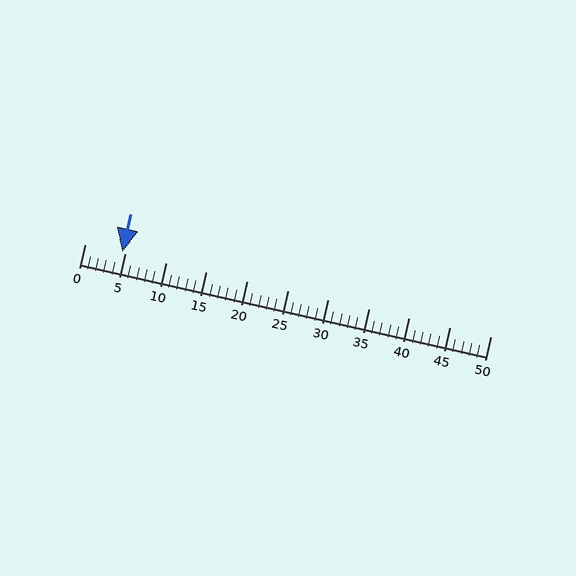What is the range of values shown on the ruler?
The ruler shows values from 0 to 50.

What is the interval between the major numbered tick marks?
The major tick marks are spaced 5 units apart.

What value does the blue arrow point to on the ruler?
The blue arrow points to approximately 5.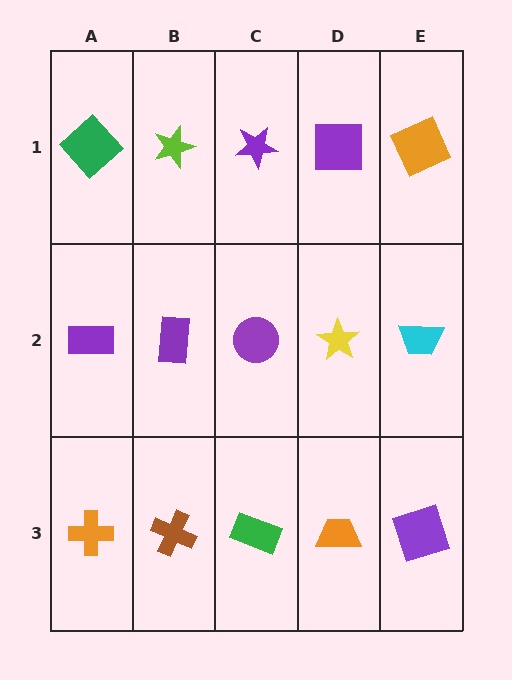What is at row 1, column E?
An orange square.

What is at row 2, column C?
A purple circle.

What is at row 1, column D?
A purple square.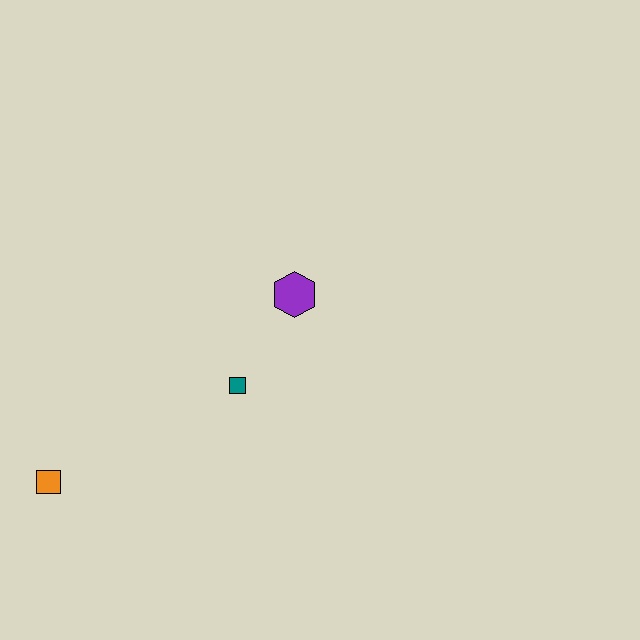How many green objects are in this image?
There are no green objects.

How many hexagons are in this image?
There is 1 hexagon.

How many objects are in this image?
There are 3 objects.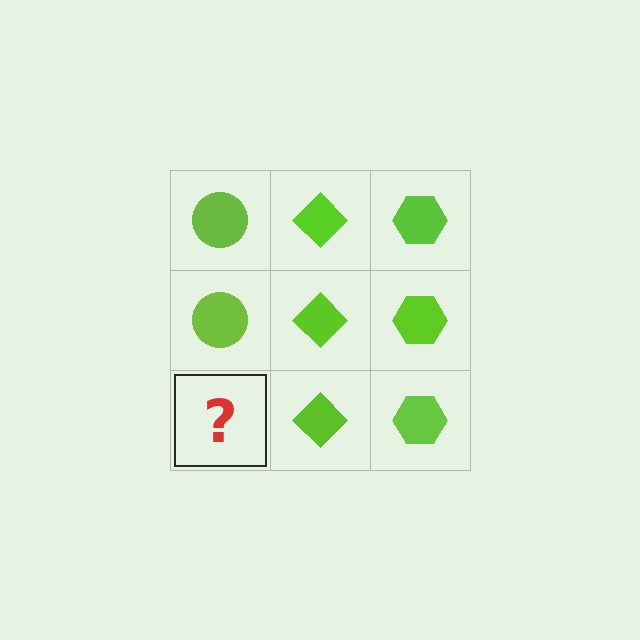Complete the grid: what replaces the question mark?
The question mark should be replaced with a lime circle.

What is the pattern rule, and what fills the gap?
The rule is that each column has a consistent shape. The gap should be filled with a lime circle.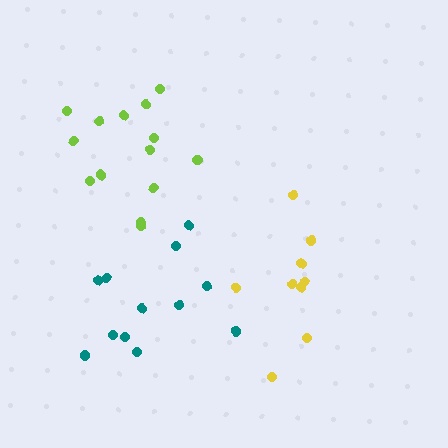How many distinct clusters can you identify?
There are 3 distinct clusters.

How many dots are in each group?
Group 1: 12 dots, Group 2: 9 dots, Group 3: 14 dots (35 total).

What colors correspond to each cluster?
The clusters are colored: teal, yellow, lime.